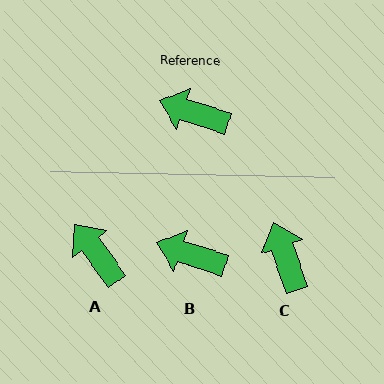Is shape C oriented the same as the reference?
No, it is off by about 53 degrees.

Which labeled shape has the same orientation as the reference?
B.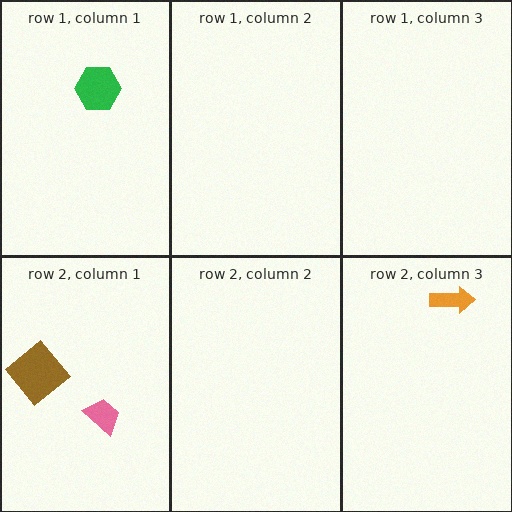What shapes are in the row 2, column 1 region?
The pink trapezoid, the brown diamond.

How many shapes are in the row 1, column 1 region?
1.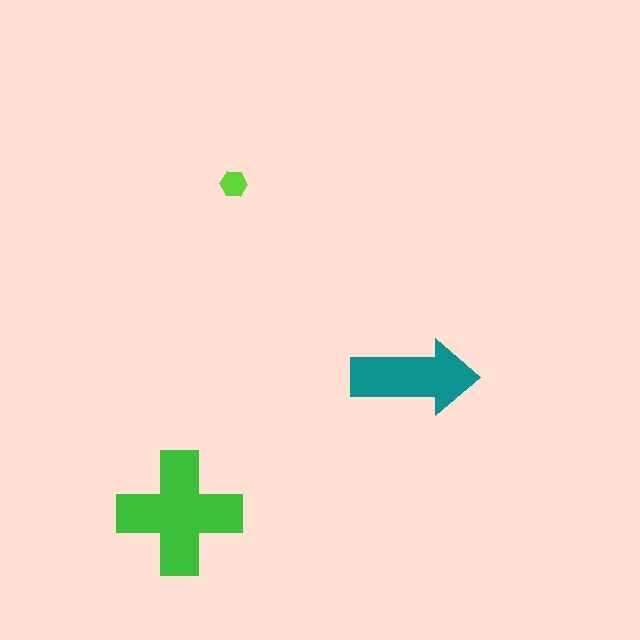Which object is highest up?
The lime hexagon is topmost.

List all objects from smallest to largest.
The lime hexagon, the teal arrow, the green cross.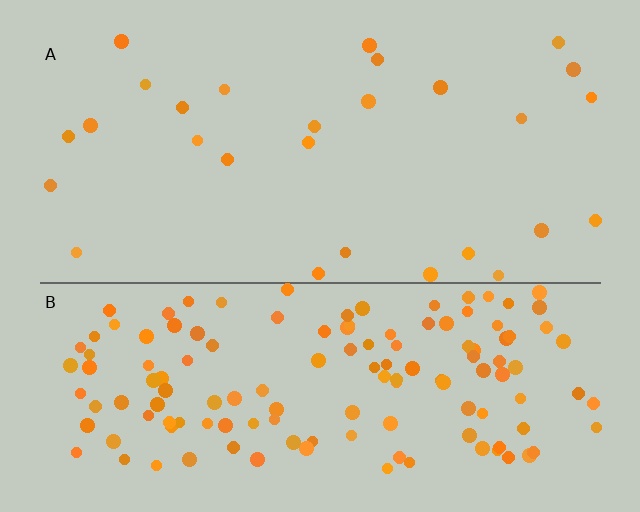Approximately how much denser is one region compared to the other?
Approximately 5.1× — region B over region A.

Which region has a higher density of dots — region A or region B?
B (the bottom).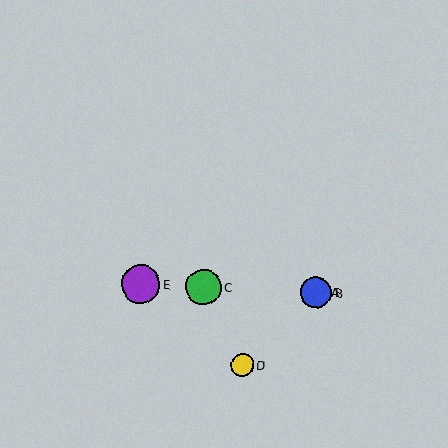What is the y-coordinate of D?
Object D is at y≈365.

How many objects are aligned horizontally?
4 objects (A, B, C, E) are aligned horizontally.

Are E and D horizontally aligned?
No, E is at y≈284 and D is at y≈365.